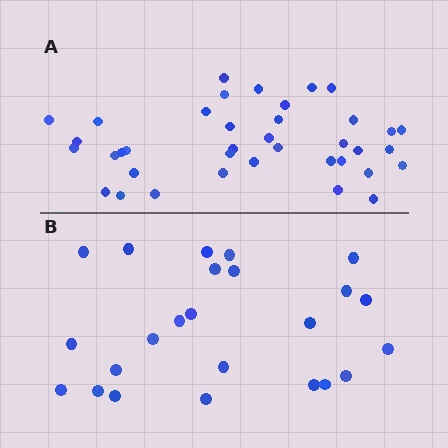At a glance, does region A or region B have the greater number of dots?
Region A (the top region) has more dots.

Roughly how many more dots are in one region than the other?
Region A has approximately 15 more dots than region B.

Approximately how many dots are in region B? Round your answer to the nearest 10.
About 20 dots. (The exact count is 24, which rounds to 20.)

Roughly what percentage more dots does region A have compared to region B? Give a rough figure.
About 60% more.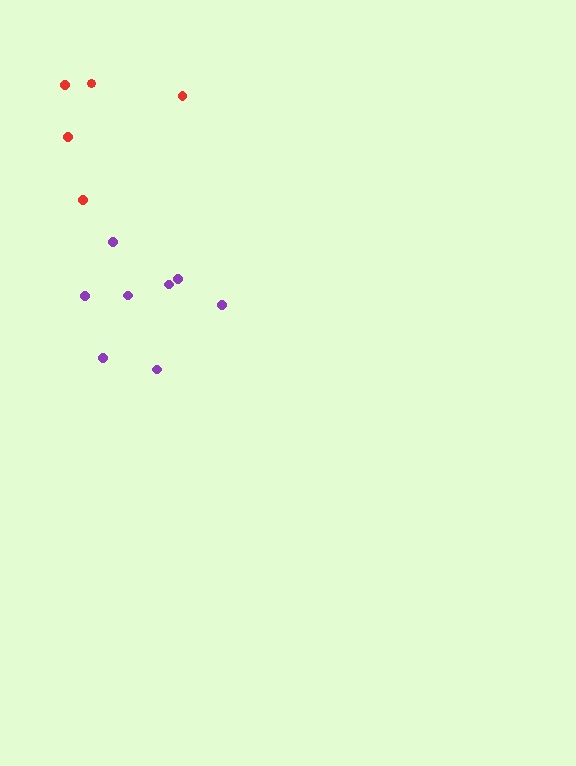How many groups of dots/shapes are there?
There are 2 groups.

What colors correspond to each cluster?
The clusters are colored: red, purple.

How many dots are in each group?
Group 1: 5 dots, Group 2: 8 dots (13 total).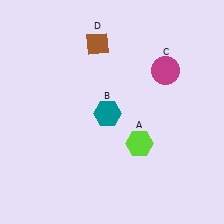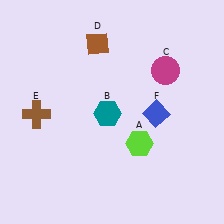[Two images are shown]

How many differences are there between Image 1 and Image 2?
There are 2 differences between the two images.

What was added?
A brown cross (E), a blue diamond (F) were added in Image 2.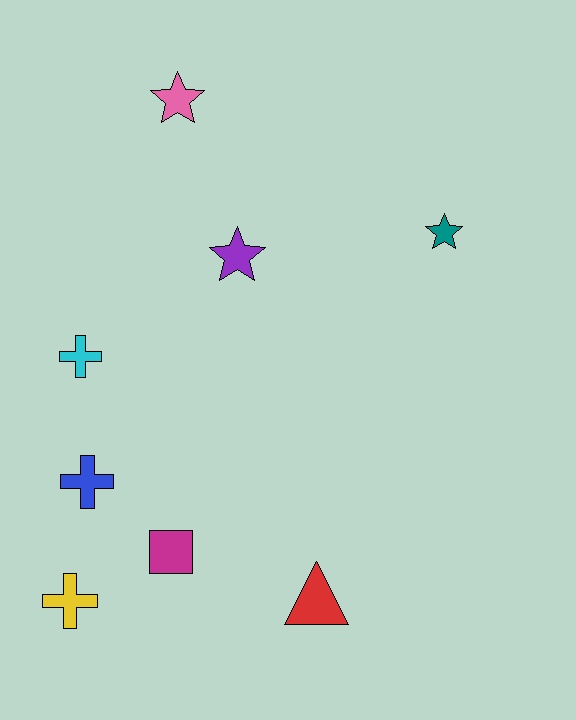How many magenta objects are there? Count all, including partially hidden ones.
There is 1 magenta object.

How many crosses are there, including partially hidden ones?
There are 3 crosses.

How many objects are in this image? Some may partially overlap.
There are 8 objects.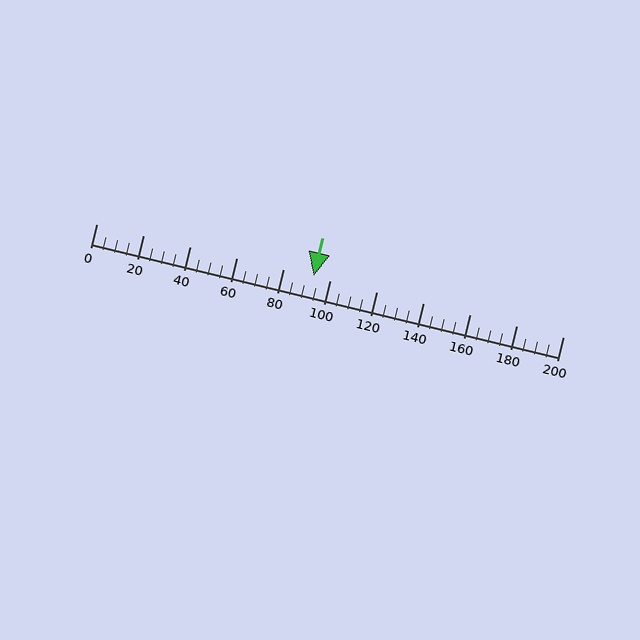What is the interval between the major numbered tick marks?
The major tick marks are spaced 20 units apart.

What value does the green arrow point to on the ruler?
The green arrow points to approximately 93.